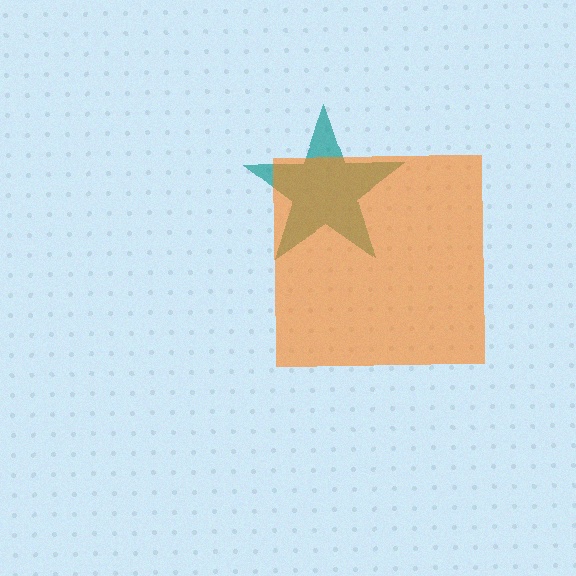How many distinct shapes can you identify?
There are 2 distinct shapes: a teal star, an orange square.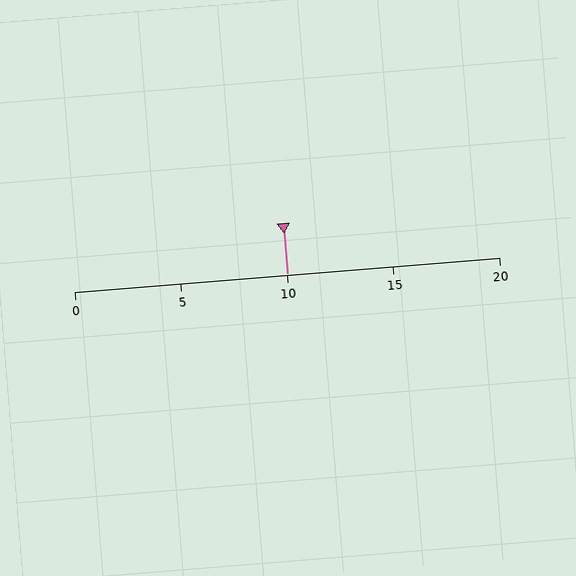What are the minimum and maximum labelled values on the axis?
The axis runs from 0 to 20.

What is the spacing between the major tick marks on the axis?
The major ticks are spaced 5 apart.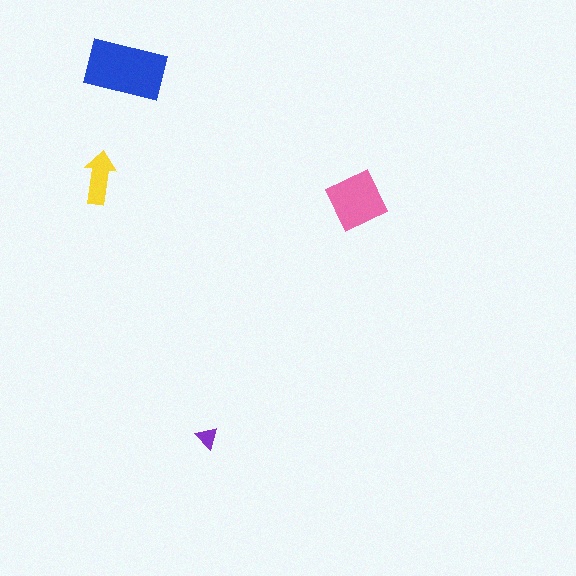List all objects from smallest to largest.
The purple triangle, the yellow arrow, the pink square, the blue rectangle.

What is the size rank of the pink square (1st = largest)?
2nd.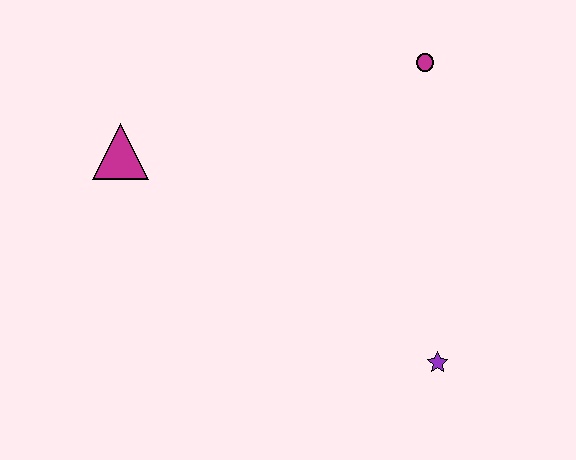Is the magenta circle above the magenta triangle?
Yes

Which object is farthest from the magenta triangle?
The purple star is farthest from the magenta triangle.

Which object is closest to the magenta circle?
The purple star is closest to the magenta circle.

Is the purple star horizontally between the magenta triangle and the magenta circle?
No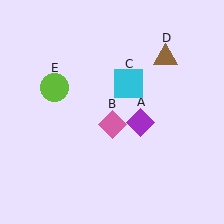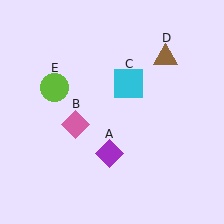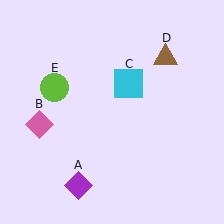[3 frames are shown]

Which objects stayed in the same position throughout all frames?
Cyan square (object C) and brown triangle (object D) and lime circle (object E) remained stationary.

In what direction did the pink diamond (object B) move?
The pink diamond (object B) moved left.